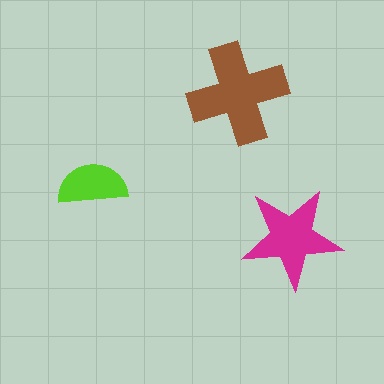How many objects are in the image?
There are 3 objects in the image.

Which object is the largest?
The brown cross.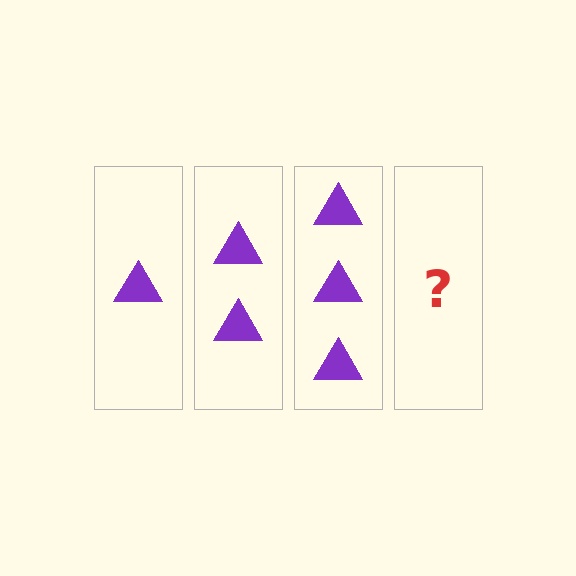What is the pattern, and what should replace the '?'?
The pattern is that each step adds one more triangle. The '?' should be 4 triangles.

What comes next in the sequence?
The next element should be 4 triangles.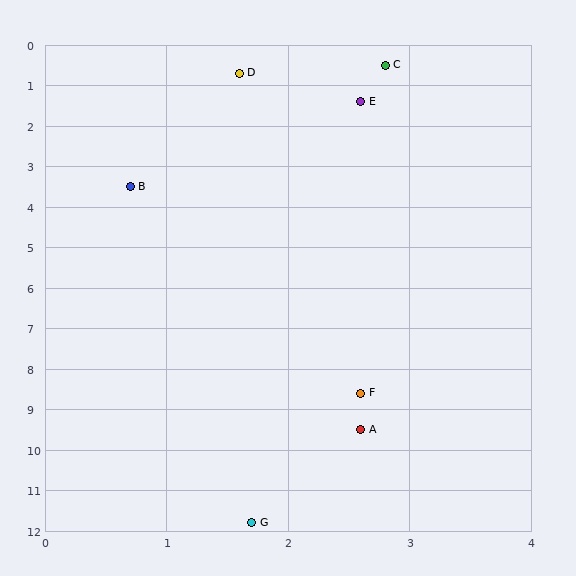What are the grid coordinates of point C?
Point C is at approximately (2.8, 0.5).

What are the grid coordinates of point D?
Point D is at approximately (1.6, 0.7).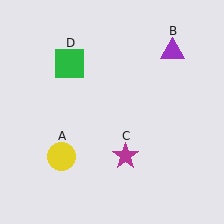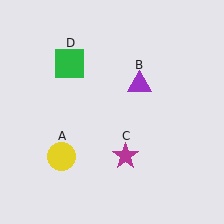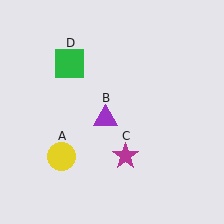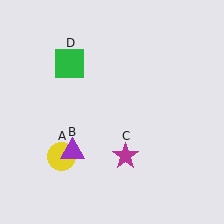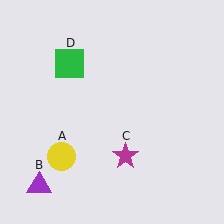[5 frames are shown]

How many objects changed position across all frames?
1 object changed position: purple triangle (object B).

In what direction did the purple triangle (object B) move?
The purple triangle (object B) moved down and to the left.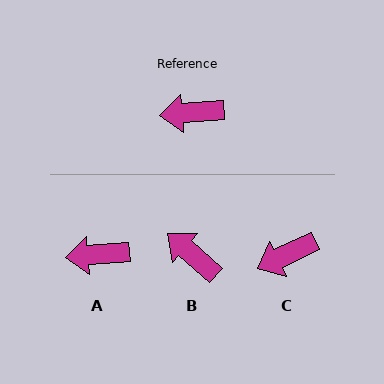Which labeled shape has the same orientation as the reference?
A.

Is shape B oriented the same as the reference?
No, it is off by about 46 degrees.